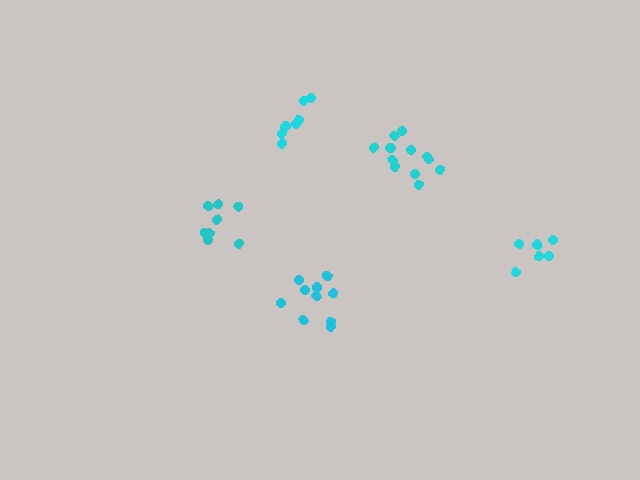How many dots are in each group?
Group 1: 10 dots, Group 2: 12 dots, Group 3: 7 dots, Group 4: 8 dots, Group 5: 7 dots (44 total).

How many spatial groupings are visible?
There are 5 spatial groupings.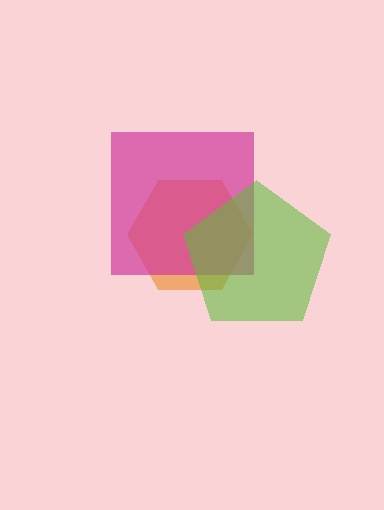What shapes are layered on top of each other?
The layered shapes are: an orange hexagon, a magenta square, a lime pentagon.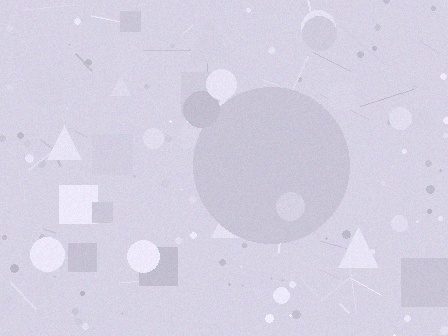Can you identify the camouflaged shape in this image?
The camouflaged shape is a circle.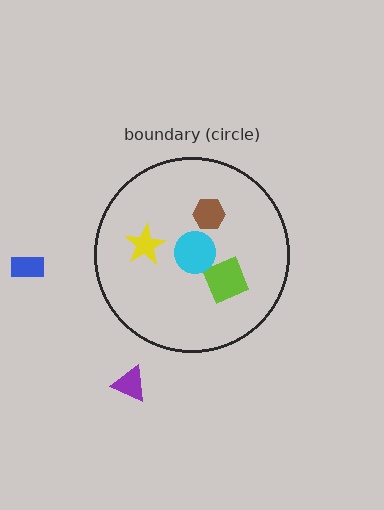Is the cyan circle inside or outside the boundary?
Inside.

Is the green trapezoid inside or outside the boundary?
Inside.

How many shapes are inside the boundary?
5 inside, 2 outside.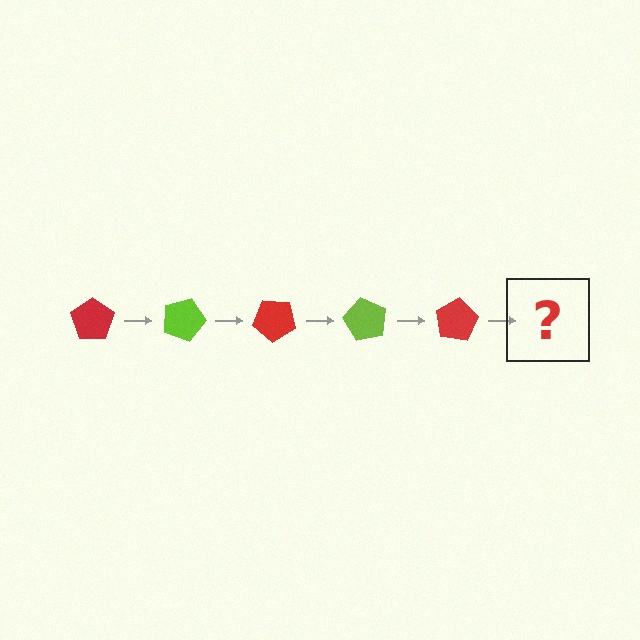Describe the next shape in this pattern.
It should be a lime pentagon, rotated 100 degrees from the start.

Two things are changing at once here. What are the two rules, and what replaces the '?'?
The two rules are that it rotates 20 degrees each step and the color cycles through red and lime. The '?' should be a lime pentagon, rotated 100 degrees from the start.